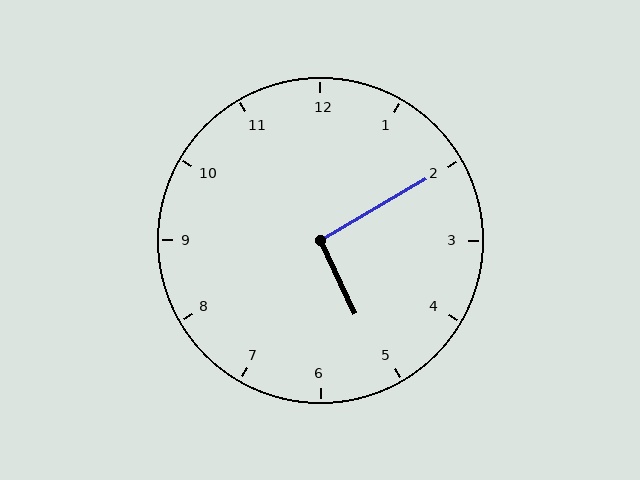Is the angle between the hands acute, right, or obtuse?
It is right.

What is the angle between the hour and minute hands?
Approximately 95 degrees.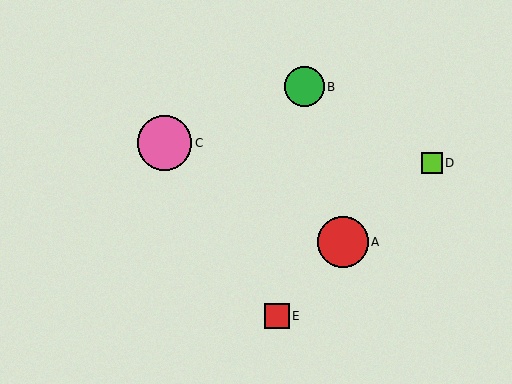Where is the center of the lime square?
The center of the lime square is at (432, 163).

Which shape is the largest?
The pink circle (labeled C) is the largest.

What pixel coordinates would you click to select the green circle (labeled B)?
Click at (305, 87) to select the green circle B.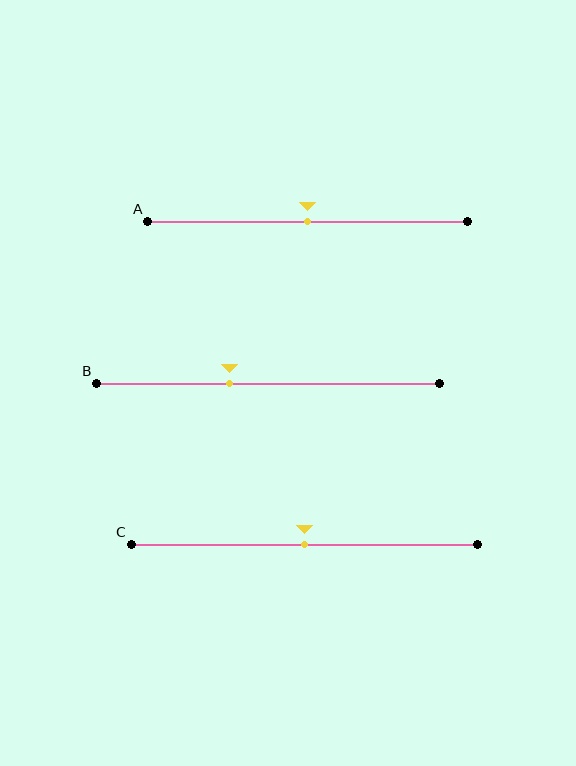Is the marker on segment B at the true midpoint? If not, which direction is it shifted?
No, the marker on segment B is shifted to the left by about 11% of the segment length.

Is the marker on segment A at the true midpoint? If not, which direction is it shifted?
Yes, the marker on segment A is at the true midpoint.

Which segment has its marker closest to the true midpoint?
Segment A has its marker closest to the true midpoint.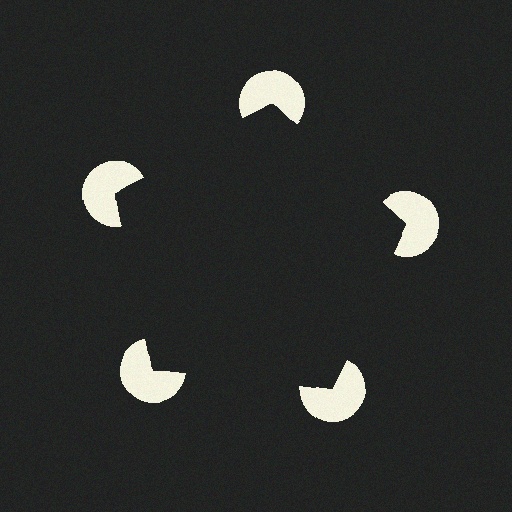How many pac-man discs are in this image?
There are 5 — one at each vertex of the illusory pentagon.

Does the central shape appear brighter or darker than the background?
It typically appears slightly darker than the background, even though no actual brightness change is drawn.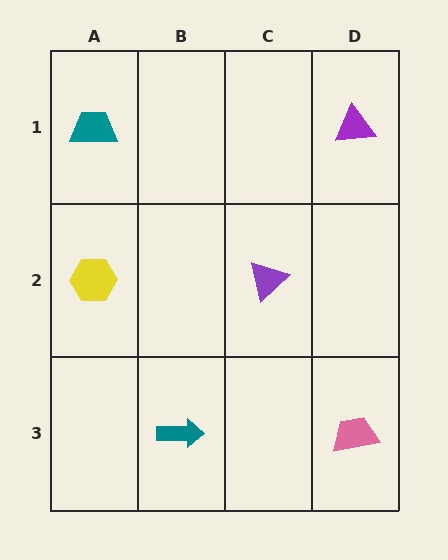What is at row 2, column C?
A purple triangle.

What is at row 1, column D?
A purple triangle.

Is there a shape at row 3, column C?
No, that cell is empty.